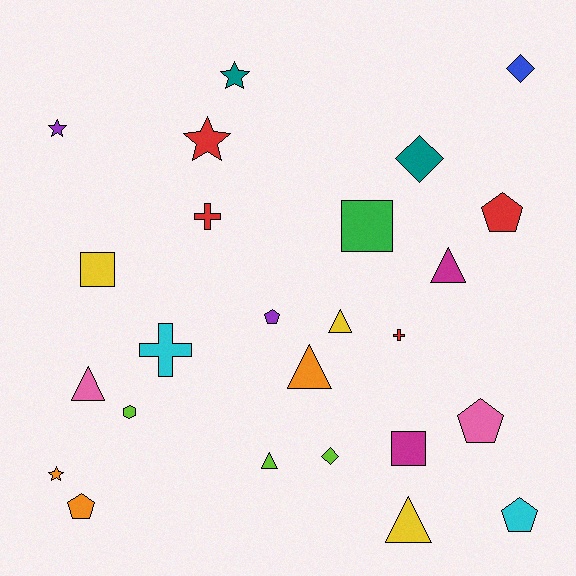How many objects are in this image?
There are 25 objects.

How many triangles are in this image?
There are 6 triangles.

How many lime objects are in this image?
There are 3 lime objects.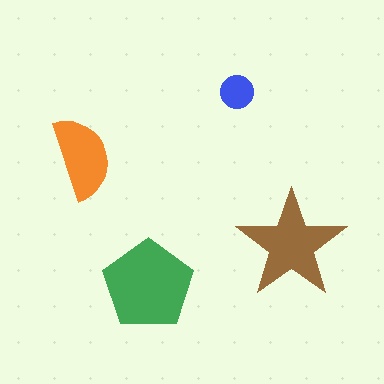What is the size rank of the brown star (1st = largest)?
2nd.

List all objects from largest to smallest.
The green pentagon, the brown star, the orange semicircle, the blue circle.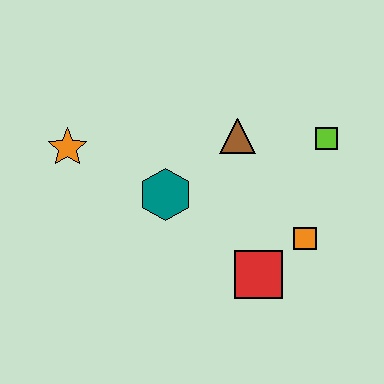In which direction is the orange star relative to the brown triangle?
The orange star is to the left of the brown triangle.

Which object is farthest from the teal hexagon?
The lime square is farthest from the teal hexagon.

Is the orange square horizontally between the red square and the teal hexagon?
No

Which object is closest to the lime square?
The brown triangle is closest to the lime square.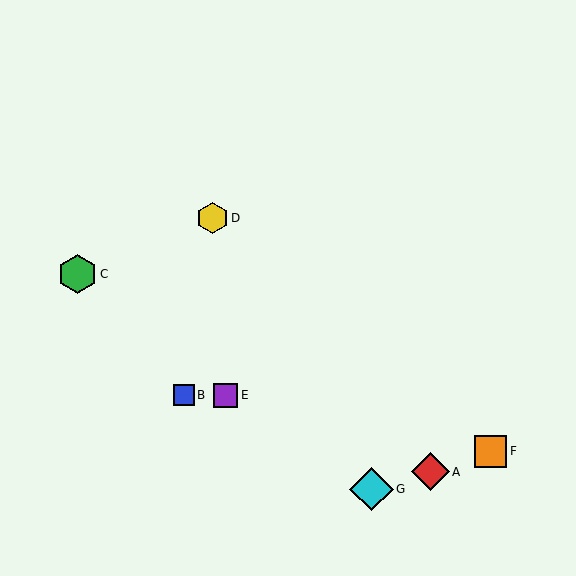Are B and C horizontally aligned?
No, B is at y≈395 and C is at y≈274.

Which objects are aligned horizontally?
Objects B, E are aligned horizontally.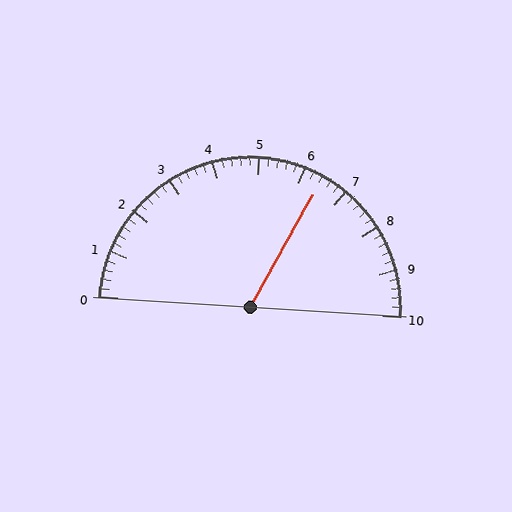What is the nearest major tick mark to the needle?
The nearest major tick mark is 6.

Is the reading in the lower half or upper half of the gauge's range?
The reading is in the upper half of the range (0 to 10).